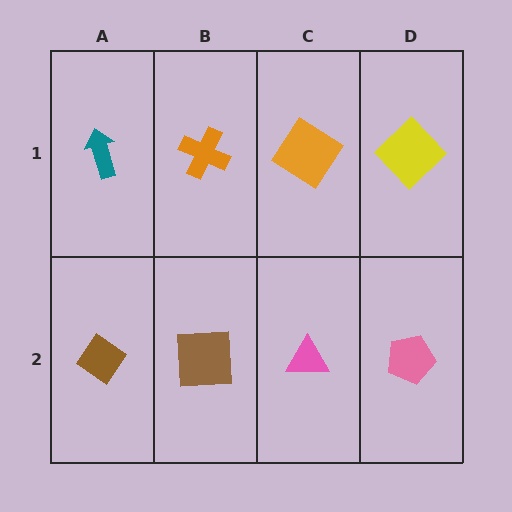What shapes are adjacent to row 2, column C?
An orange diamond (row 1, column C), a brown square (row 2, column B), a pink pentagon (row 2, column D).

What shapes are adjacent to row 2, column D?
A yellow diamond (row 1, column D), a pink triangle (row 2, column C).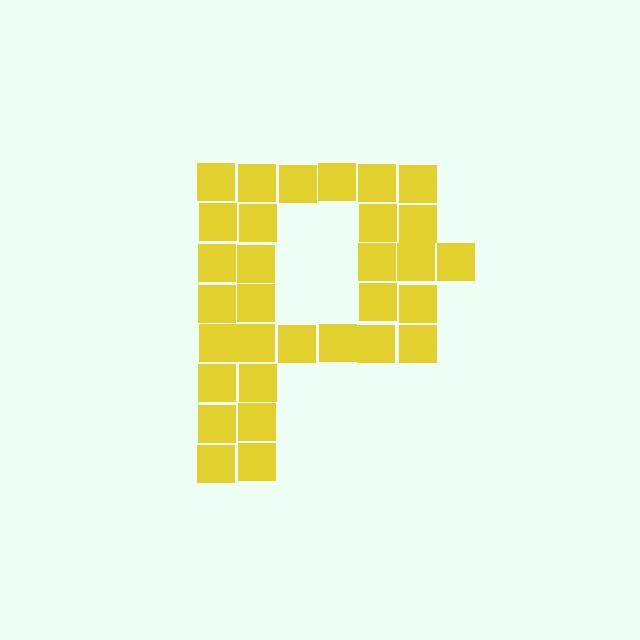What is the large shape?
The large shape is the letter P.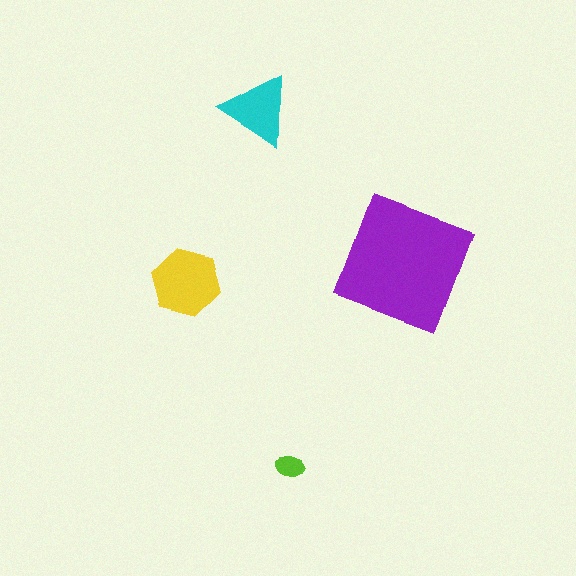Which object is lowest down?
The lime ellipse is bottommost.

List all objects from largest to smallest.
The purple square, the yellow hexagon, the cyan triangle, the lime ellipse.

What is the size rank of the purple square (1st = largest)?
1st.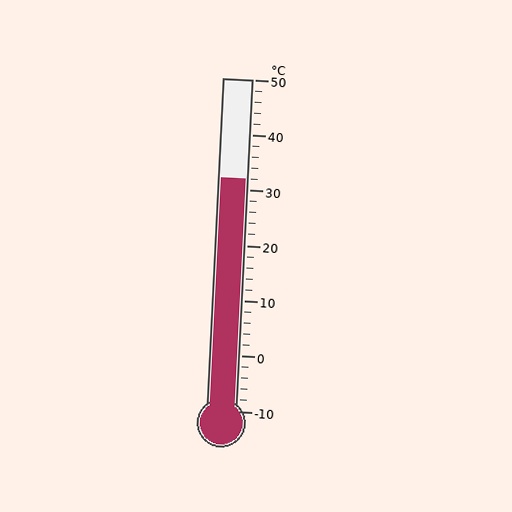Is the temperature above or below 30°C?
The temperature is above 30°C.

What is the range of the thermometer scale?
The thermometer scale ranges from -10°C to 50°C.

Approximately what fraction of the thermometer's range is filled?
The thermometer is filled to approximately 70% of its range.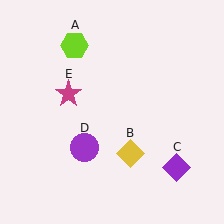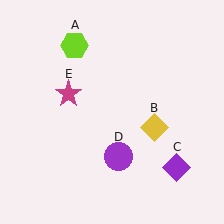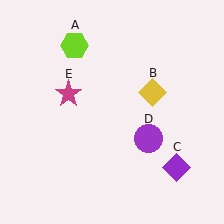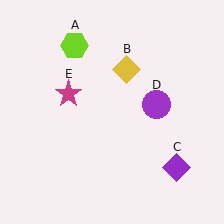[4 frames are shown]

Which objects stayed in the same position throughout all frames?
Lime hexagon (object A) and purple diamond (object C) and magenta star (object E) remained stationary.